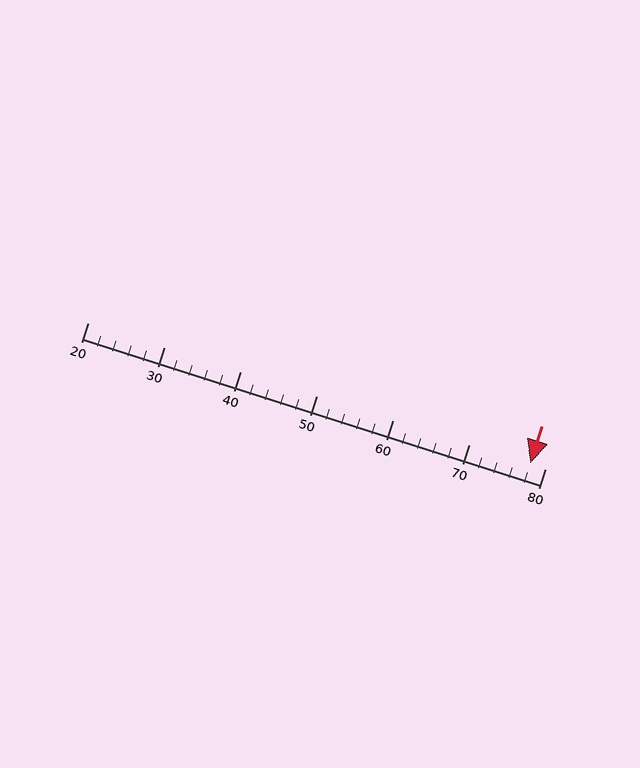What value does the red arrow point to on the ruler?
The red arrow points to approximately 78.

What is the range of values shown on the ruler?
The ruler shows values from 20 to 80.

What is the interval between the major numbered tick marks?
The major tick marks are spaced 10 units apart.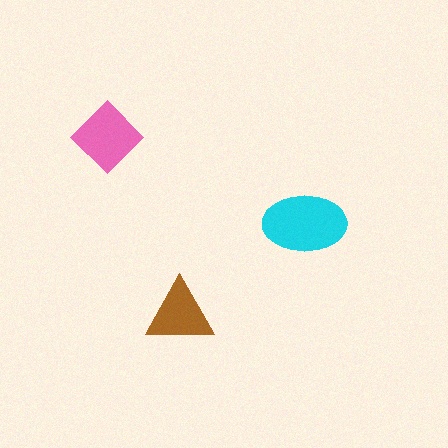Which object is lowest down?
The brown triangle is bottommost.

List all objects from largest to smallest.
The cyan ellipse, the pink diamond, the brown triangle.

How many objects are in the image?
There are 3 objects in the image.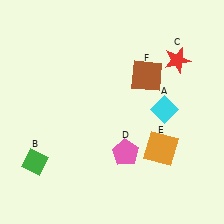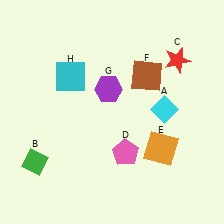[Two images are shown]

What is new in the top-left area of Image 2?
A purple hexagon (G) was added in the top-left area of Image 2.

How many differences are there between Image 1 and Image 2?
There are 2 differences between the two images.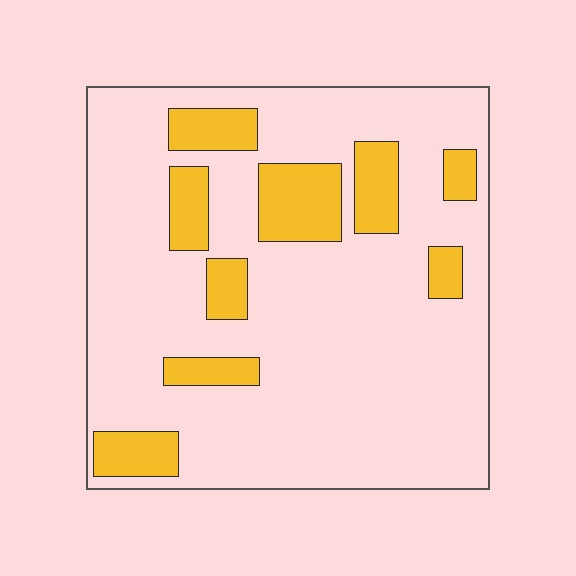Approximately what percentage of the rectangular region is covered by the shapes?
Approximately 20%.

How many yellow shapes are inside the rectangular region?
9.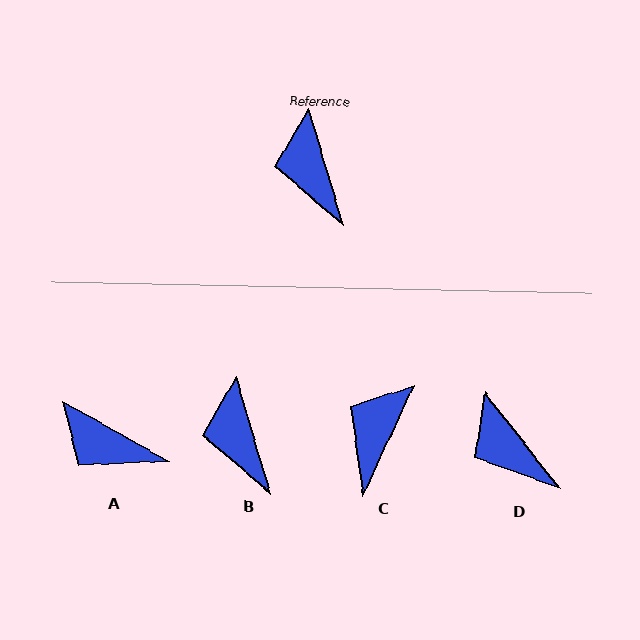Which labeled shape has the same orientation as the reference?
B.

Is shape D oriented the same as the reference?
No, it is off by about 21 degrees.